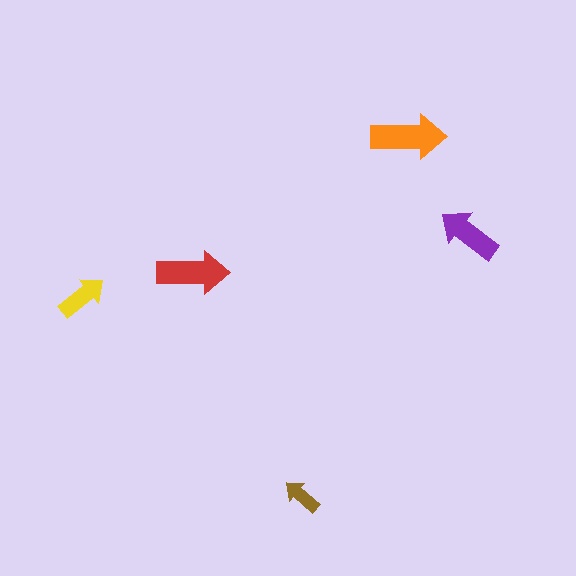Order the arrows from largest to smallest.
the orange one, the red one, the purple one, the yellow one, the brown one.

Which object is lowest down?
The brown arrow is bottommost.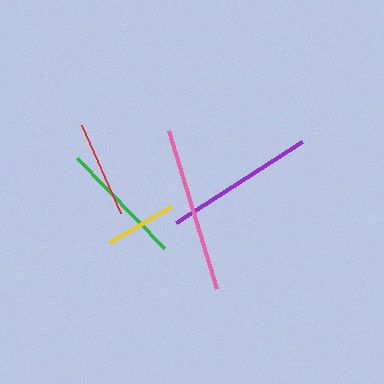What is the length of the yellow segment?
The yellow segment is approximately 72 pixels long.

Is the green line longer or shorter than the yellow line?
The green line is longer than the yellow line.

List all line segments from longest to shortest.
From longest to shortest: pink, purple, green, red, yellow.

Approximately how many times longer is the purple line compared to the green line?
The purple line is approximately 1.2 times the length of the green line.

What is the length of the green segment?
The green segment is approximately 125 pixels long.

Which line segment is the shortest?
The yellow line is the shortest at approximately 72 pixels.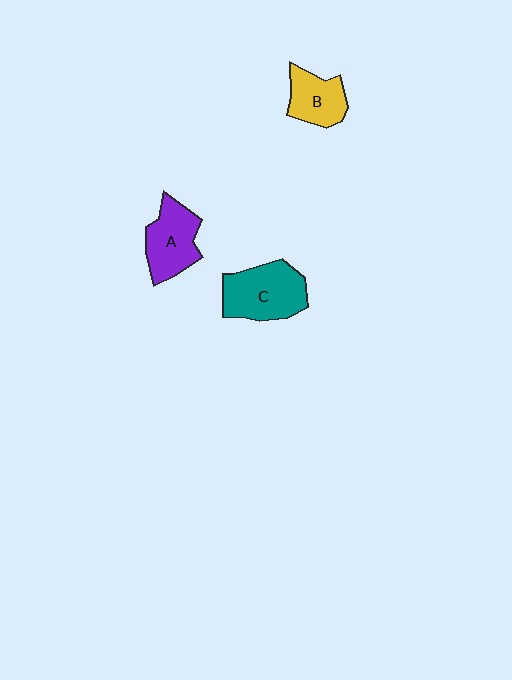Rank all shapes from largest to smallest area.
From largest to smallest: C (teal), A (purple), B (yellow).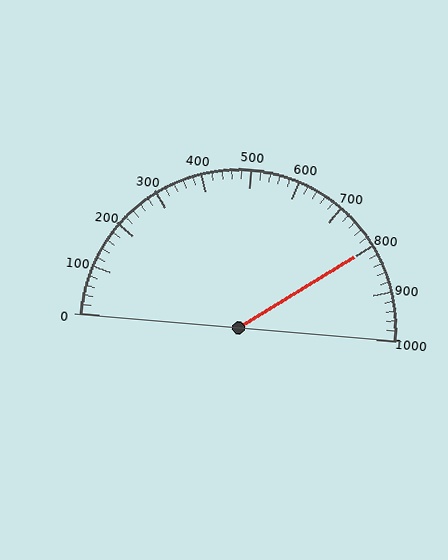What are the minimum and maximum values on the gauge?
The gauge ranges from 0 to 1000.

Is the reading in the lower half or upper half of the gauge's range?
The reading is in the upper half of the range (0 to 1000).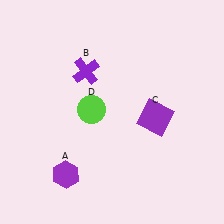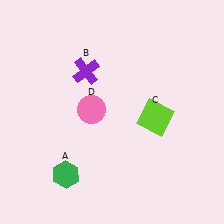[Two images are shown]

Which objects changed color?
A changed from purple to green. C changed from purple to lime. D changed from lime to pink.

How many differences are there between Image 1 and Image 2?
There are 3 differences between the two images.